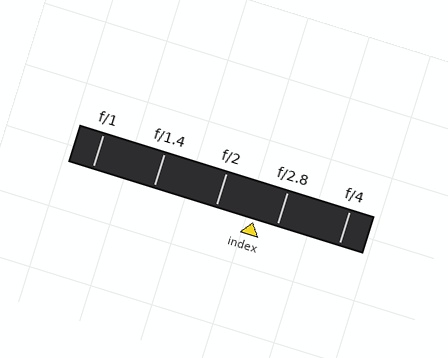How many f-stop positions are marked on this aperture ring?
There are 5 f-stop positions marked.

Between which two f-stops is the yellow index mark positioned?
The index mark is between f/2 and f/2.8.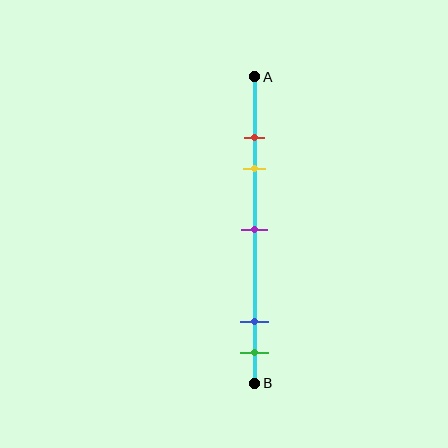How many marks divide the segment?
There are 5 marks dividing the segment.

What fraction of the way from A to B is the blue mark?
The blue mark is approximately 80% (0.8) of the way from A to B.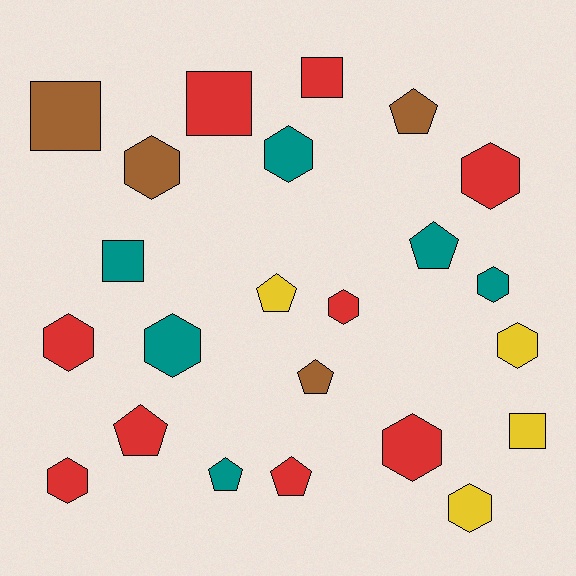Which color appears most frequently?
Red, with 9 objects.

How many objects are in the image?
There are 23 objects.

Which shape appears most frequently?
Hexagon, with 11 objects.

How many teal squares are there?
There is 1 teal square.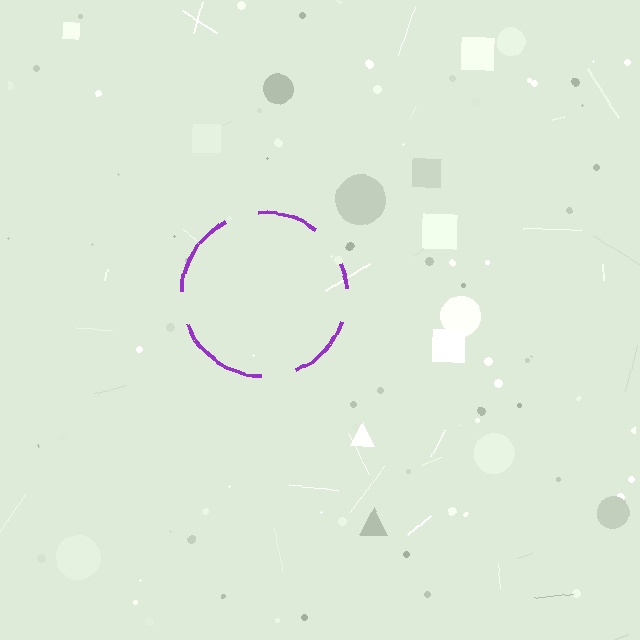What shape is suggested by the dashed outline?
The dashed outline suggests a circle.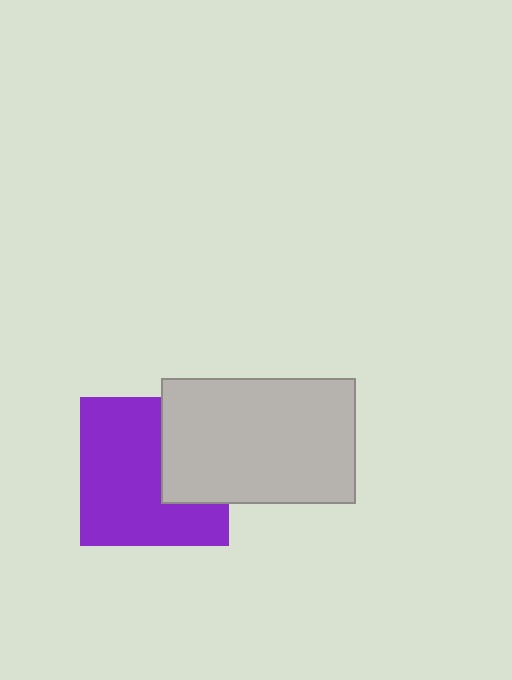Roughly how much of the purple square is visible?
Most of it is visible (roughly 68%).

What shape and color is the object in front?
The object in front is a light gray rectangle.